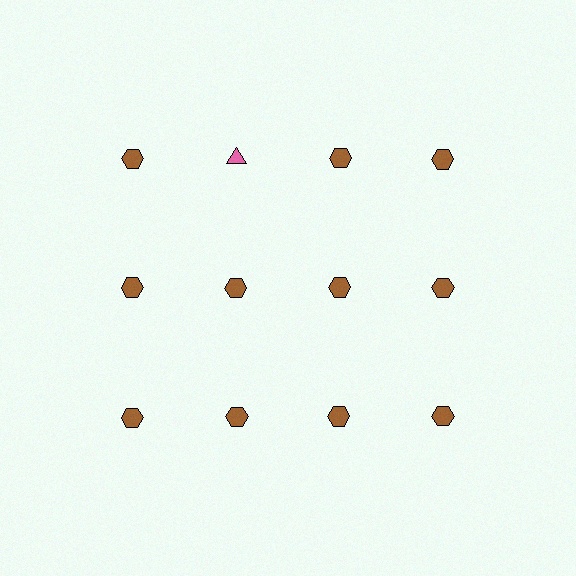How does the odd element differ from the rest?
It differs in both color (pink instead of brown) and shape (triangle instead of hexagon).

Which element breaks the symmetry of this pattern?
The pink triangle in the top row, second from left column breaks the symmetry. All other shapes are brown hexagons.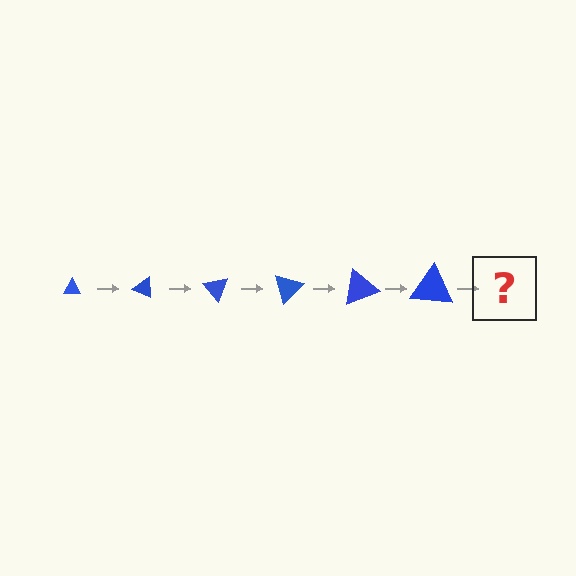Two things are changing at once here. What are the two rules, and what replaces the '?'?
The two rules are that the triangle grows larger each step and it rotates 25 degrees each step. The '?' should be a triangle, larger than the previous one and rotated 150 degrees from the start.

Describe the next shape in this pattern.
It should be a triangle, larger than the previous one and rotated 150 degrees from the start.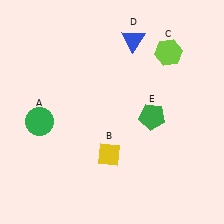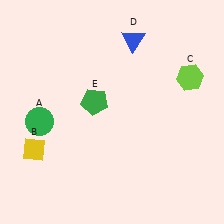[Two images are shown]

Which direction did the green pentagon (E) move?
The green pentagon (E) moved left.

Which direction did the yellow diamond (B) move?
The yellow diamond (B) moved left.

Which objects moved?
The objects that moved are: the yellow diamond (B), the lime hexagon (C), the green pentagon (E).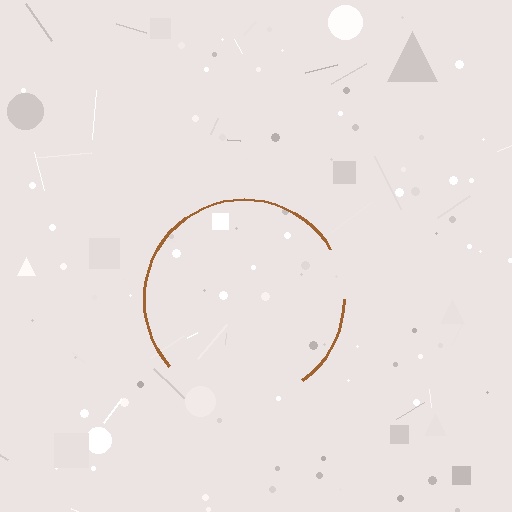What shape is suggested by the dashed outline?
The dashed outline suggests a circle.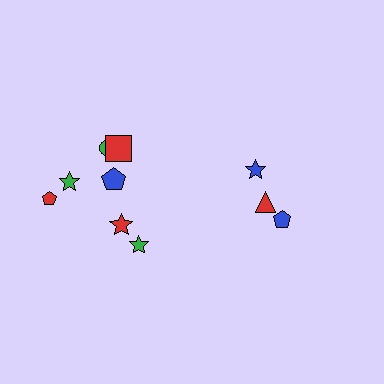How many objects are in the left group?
There are 7 objects.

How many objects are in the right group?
There are 3 objects.